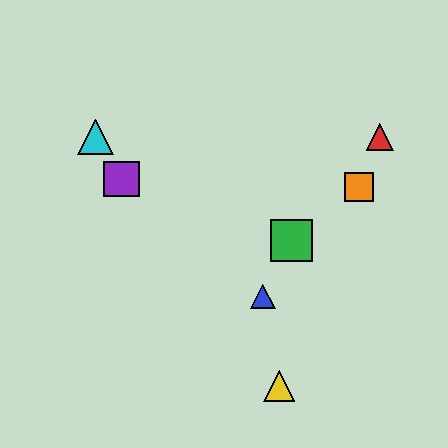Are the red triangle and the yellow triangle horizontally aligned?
No, the red triangle is at y≈137 and the yellow triangle is at y≈386.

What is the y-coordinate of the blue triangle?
The blue triangle is at y≈297.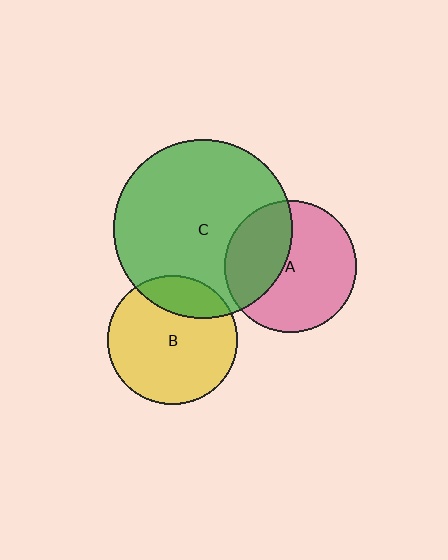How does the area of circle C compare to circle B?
Approximately 1.9 times.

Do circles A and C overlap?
Yes.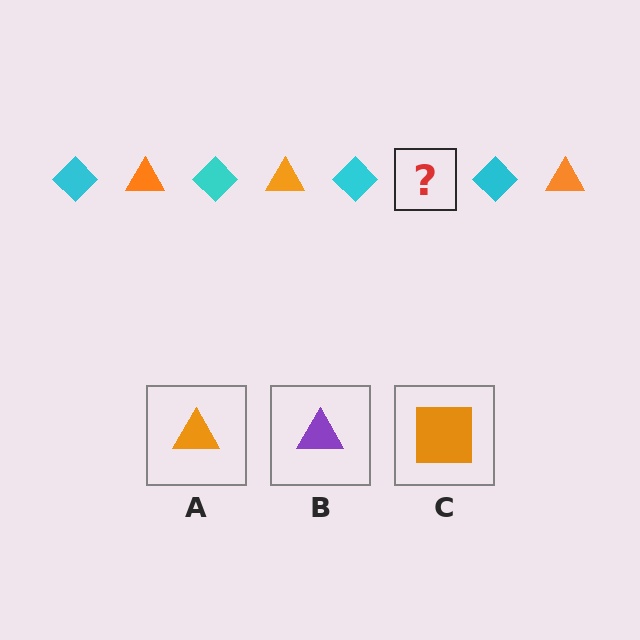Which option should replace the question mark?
Option A.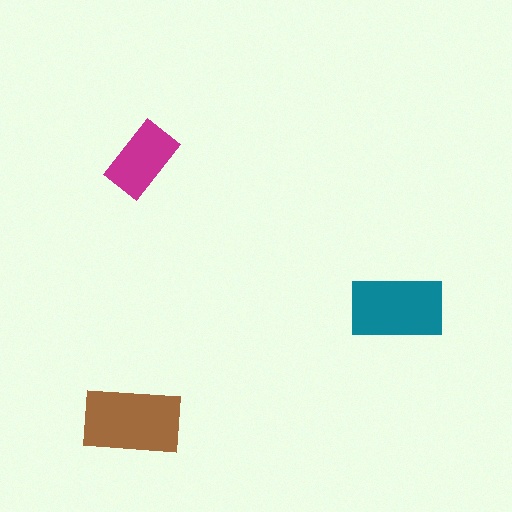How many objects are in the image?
There are 3 objects in the image.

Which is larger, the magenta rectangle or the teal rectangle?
The teal one.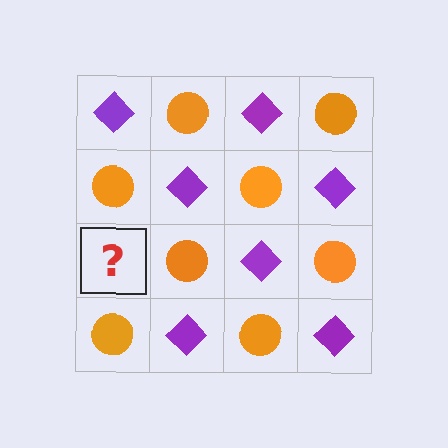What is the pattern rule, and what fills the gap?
The rule is that it alternates purple diamond and orange circle in a checkerboard pattern. The gap should be filled with a purple diamond.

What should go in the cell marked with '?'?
The missing cell should contain a purple diamond.